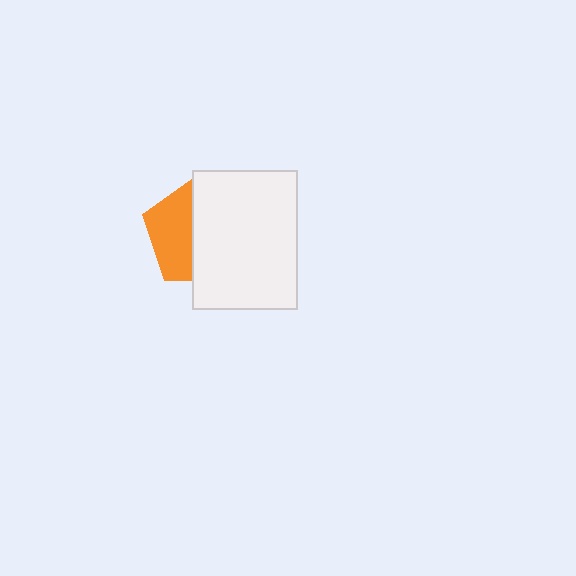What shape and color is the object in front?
The object in front is a white rectangle.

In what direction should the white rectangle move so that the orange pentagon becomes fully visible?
The white rectangle should move right. That is the shortest direction to clear the overlap and leave the orange pentagon fully visible.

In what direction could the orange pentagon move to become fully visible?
The orange pentagon could move left. That would shift it out from behind the white rectangle entirely.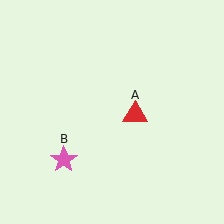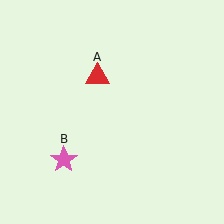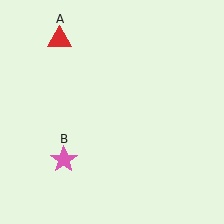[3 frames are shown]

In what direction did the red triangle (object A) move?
The red triangle (object A) moved up and to the left.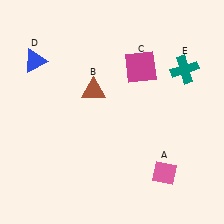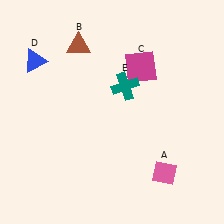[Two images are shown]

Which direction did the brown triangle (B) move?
The brown triangle (B) moved up.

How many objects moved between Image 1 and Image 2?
2 objects moved between the two images.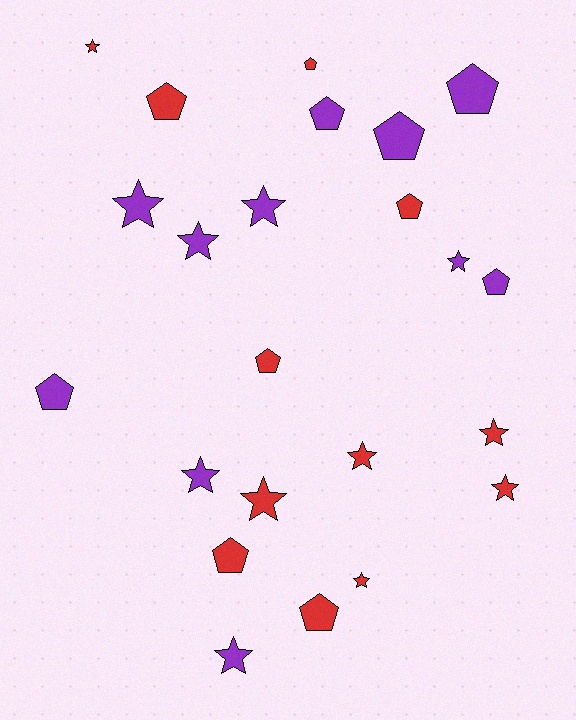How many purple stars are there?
There are 6 purple stars.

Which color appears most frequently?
Red, with 12 objects.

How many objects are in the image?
There are 23 objects.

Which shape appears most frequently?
Star, with 12 objects.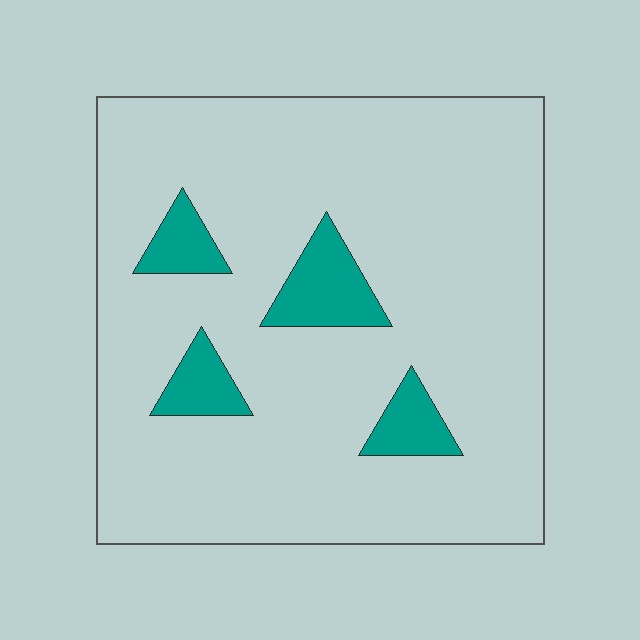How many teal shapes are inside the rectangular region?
4.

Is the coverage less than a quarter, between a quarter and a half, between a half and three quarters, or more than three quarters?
Less than a quarter.